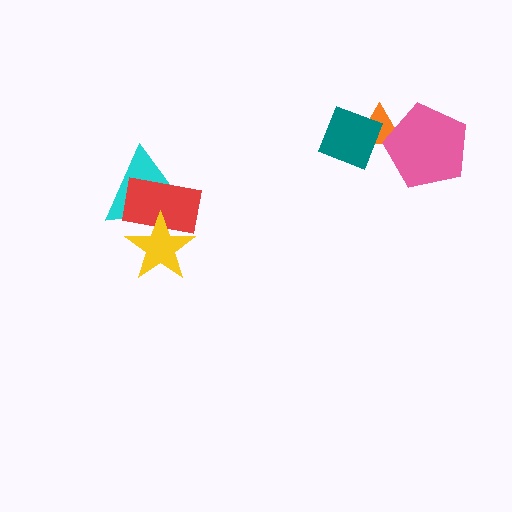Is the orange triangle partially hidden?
Yes, it is partially covered by another shape.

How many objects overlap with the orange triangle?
2 objects overlap with the orange triangle.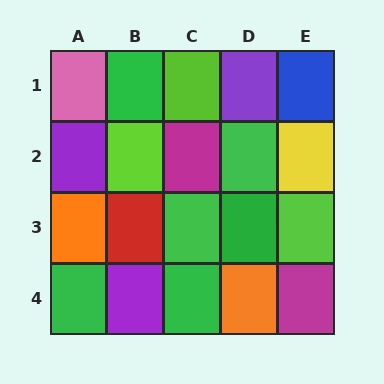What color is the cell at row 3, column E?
Lime.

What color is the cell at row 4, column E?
Magenta.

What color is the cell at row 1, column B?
Green.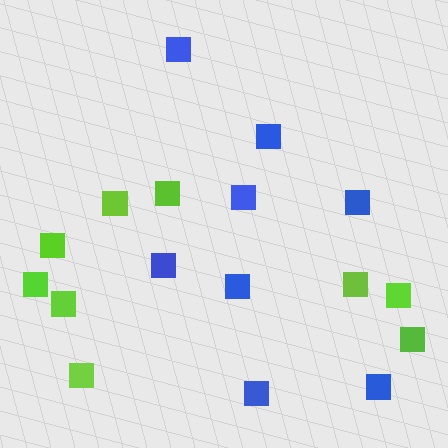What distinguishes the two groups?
There are 2 groups: one group of blue squares (8) and one group of lime squares (9).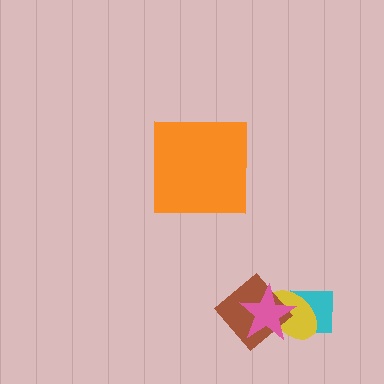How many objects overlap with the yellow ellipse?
3 objects overlap with the yellow ellipse.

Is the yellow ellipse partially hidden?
Yes, it is partially covered by another shape.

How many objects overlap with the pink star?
3 objects overlap with the pink star.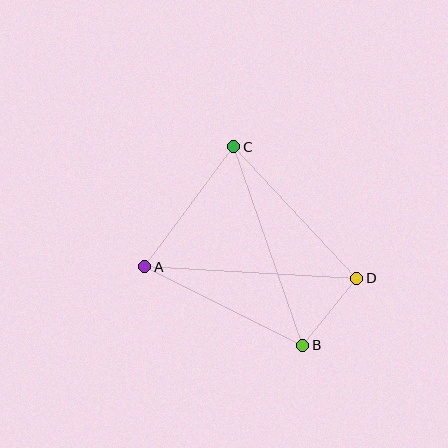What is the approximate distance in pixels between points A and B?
The distance between A and B is approximately 176 pixels.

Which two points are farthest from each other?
Points A and D are farthest from each other.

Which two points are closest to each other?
Points B and D are closest to each other.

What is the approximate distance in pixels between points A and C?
The distance between A and C is approximately 149 pixels.